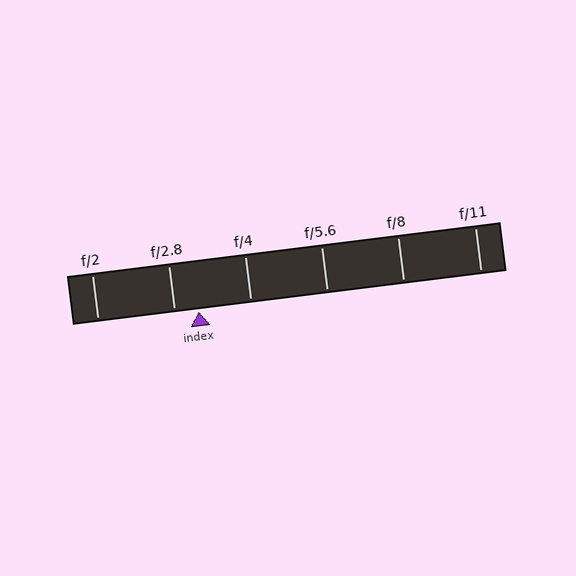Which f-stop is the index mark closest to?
The index mark is closest to f/2.8.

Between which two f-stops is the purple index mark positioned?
The index mark is between f/2.8 and f/4.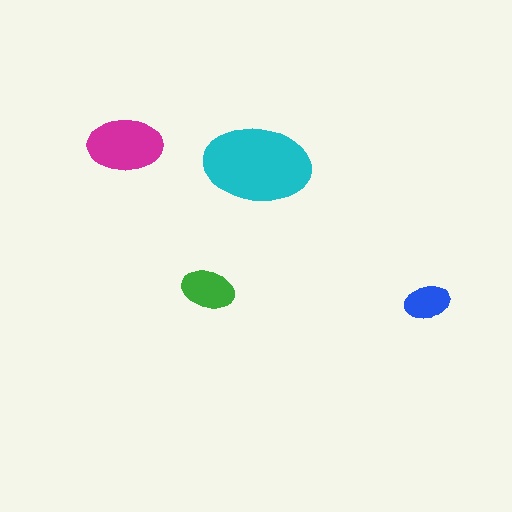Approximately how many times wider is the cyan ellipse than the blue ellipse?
About 2.5 times wider.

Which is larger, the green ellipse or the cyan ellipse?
The cyan one.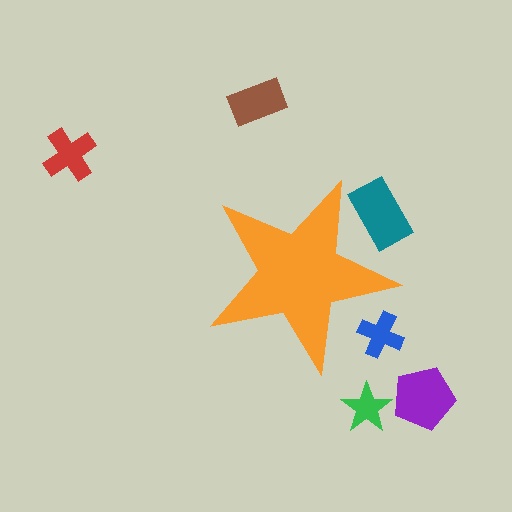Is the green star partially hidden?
No, the green star is fully visible.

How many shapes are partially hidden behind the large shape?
2 shapes are partially hidden.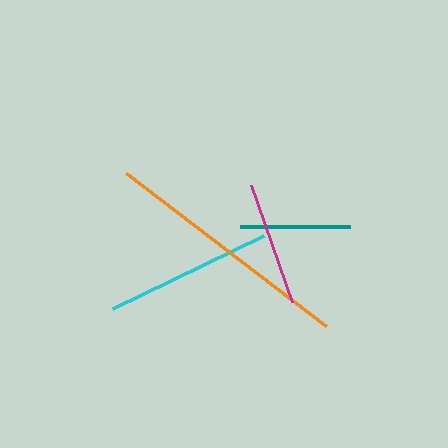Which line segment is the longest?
The orange line is the longest at approximately 252 pixels.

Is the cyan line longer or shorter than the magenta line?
The cyan line is longer than the magenta line.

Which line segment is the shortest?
The teal line is the shortest at approximately 110 pixels.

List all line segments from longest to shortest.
From longest to shortest: orange, cyan, magenta, teal.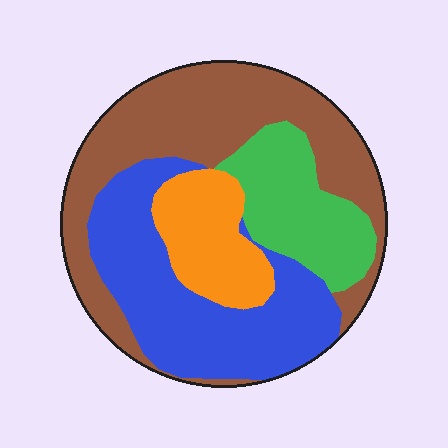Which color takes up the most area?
Brown, at roughly 40%.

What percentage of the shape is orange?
Orange covers roughly 15% of the shape.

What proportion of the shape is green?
Green takes up about one sixth (1/6) of the shape.